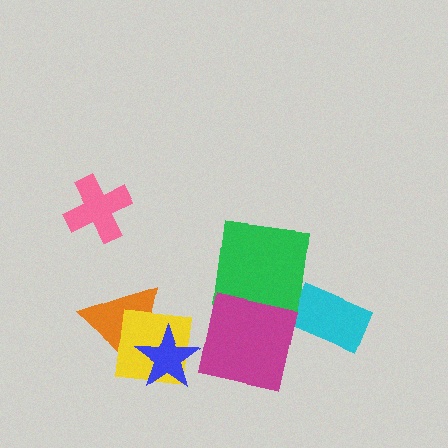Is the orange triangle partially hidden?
Yes, it is partially covered by another shape.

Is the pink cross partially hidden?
No, no other shape covers it.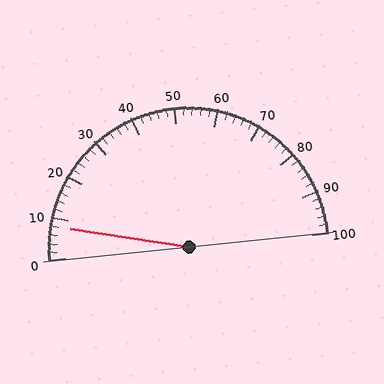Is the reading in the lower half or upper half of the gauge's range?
The reading is in the lower half of the range (0 to 100).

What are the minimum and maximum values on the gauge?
The gauge ranges from 0 to 100.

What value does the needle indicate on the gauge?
The needle indicates approximately 8.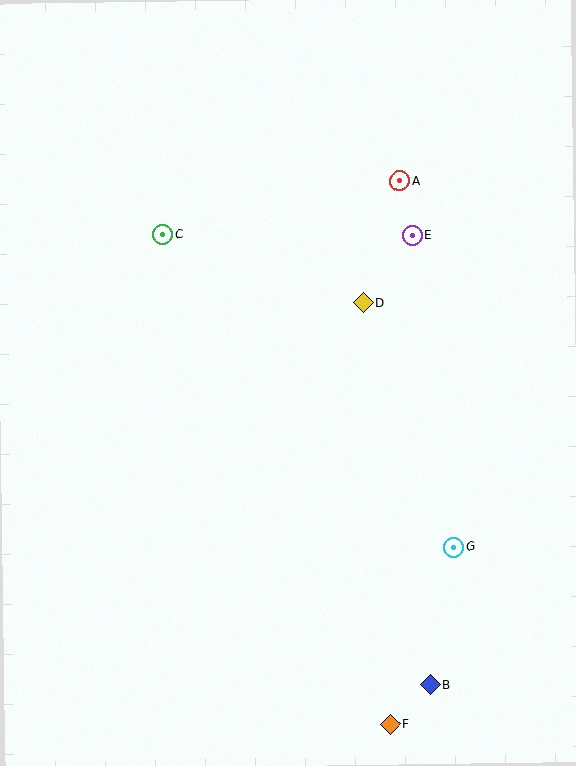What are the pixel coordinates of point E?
Point E is at (412, 236).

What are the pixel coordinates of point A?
Point A is at (400, 181).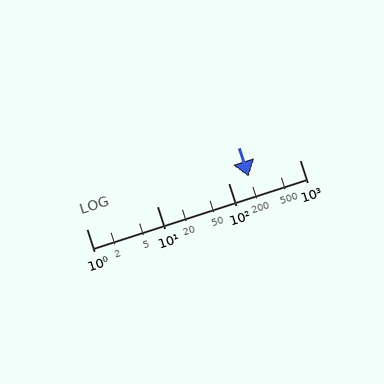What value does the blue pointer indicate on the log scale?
The pointer indicates approximately 190.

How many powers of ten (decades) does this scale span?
The scale spans 3 decades, from 1 to 1000.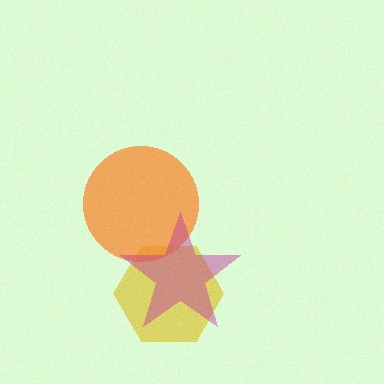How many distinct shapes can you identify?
There are 3 distinct shapes: a yellow hexagon, an orange circle, a magenta star.